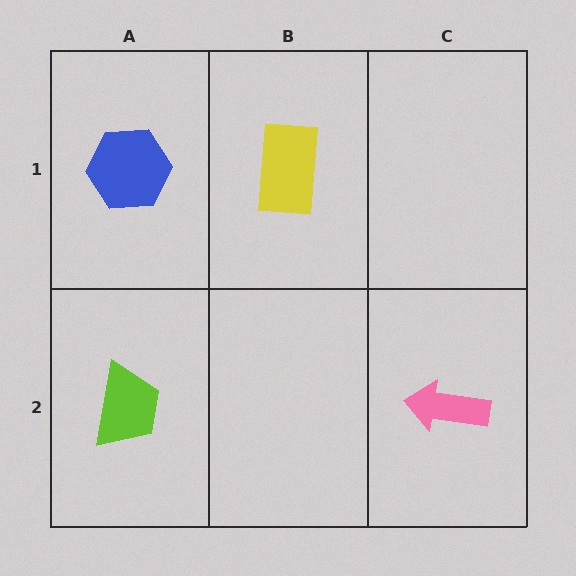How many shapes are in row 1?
2 shapes.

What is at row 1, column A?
A blue hexagon.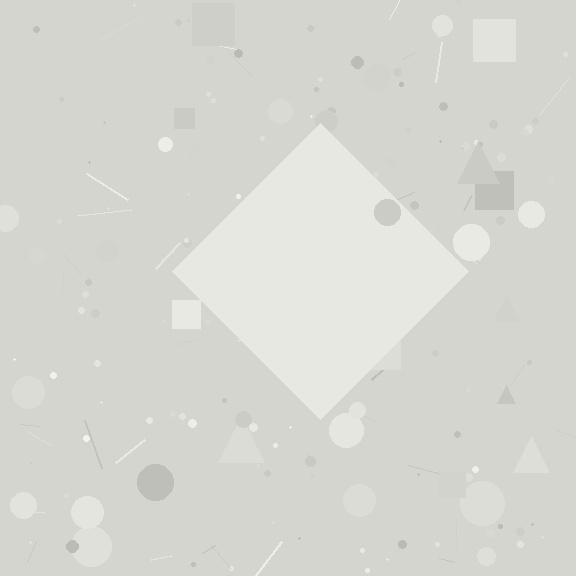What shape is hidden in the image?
A diamond is hidden in the image.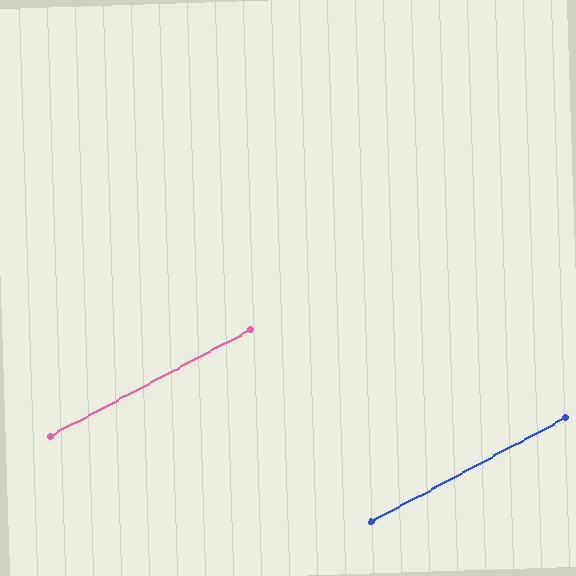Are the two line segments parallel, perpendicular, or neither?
Parallel — their directions differ by only 0.1°.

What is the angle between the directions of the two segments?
Approximately 0 degrees.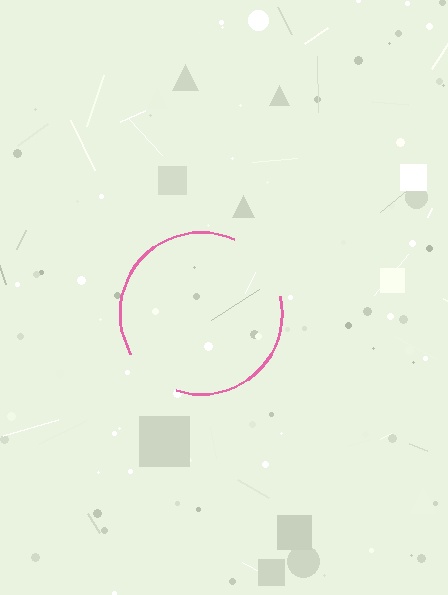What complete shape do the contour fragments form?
The contour fragments form a circle.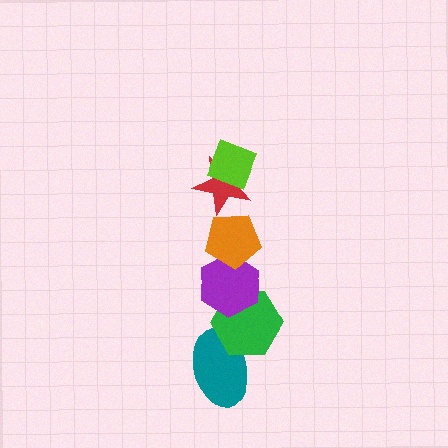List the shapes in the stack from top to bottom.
From top to bottom: the lime diamond, the red star, the orange pentagon, the purple hexagon, the green hexagon, the teal ellipse.